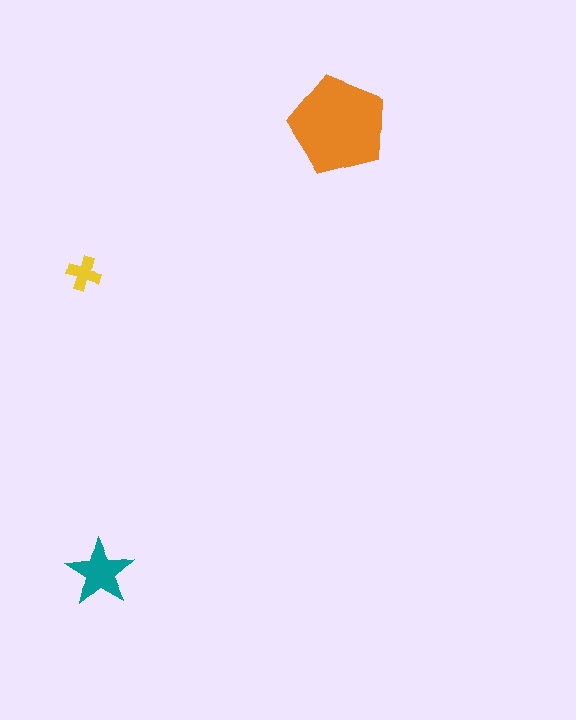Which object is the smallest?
The yellow cross.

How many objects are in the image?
There are 3 objects in the image.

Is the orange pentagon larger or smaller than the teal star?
Larger.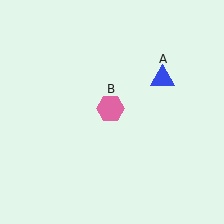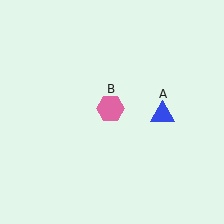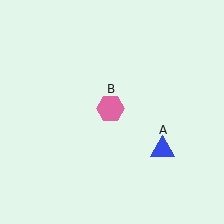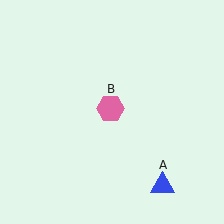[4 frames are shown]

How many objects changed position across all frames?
1 object changed position: blue triangle (object A).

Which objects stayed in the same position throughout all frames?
Pink hexagon (object B) remained stationary.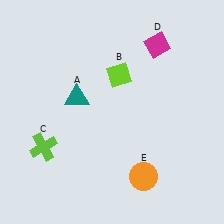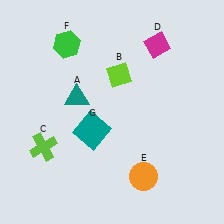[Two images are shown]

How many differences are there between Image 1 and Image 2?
There are 2 differences between the two images.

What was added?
A green hexagon (F), a teal square (G) were added in Image 2.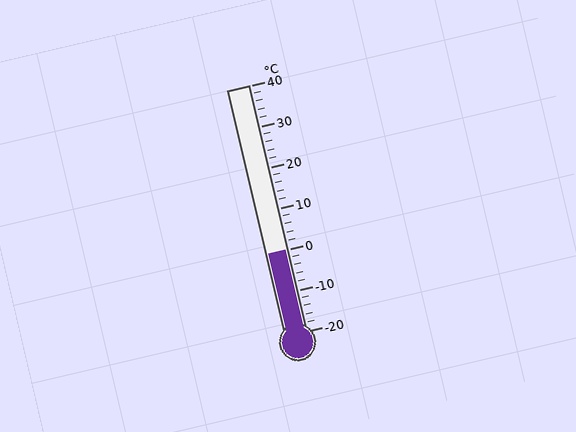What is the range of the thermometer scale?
The thermometer scale ranges from -20°C to 40°C.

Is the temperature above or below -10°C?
The temperature is above -10°C.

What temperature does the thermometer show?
The thermometer shows approximately 0°C.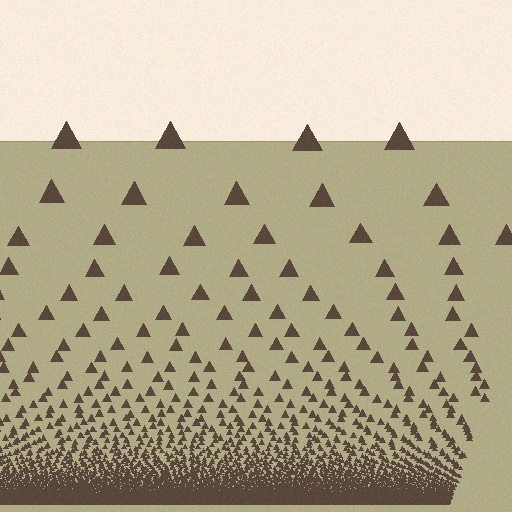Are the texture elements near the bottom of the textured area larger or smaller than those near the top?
Smaller. The gradient is inverted — elements near the bottom are smaller and denser.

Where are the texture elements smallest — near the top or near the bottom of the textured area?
Near the bottom.